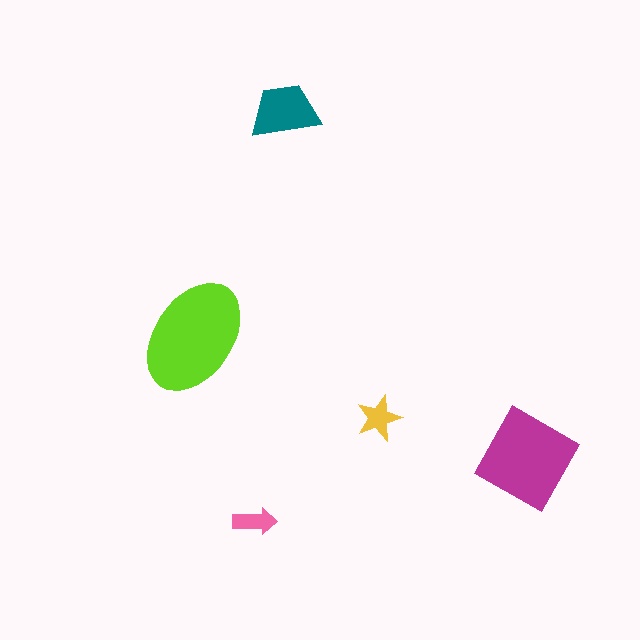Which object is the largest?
The lime ellipse.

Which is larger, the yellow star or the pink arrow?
The yellow star.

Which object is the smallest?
The pink arrow.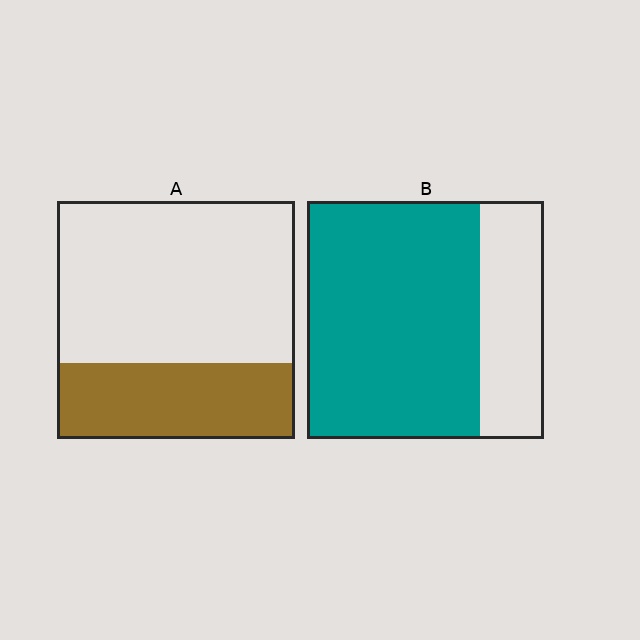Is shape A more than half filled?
No.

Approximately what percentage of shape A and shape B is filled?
A is approximately 30% and B is approximately 75%.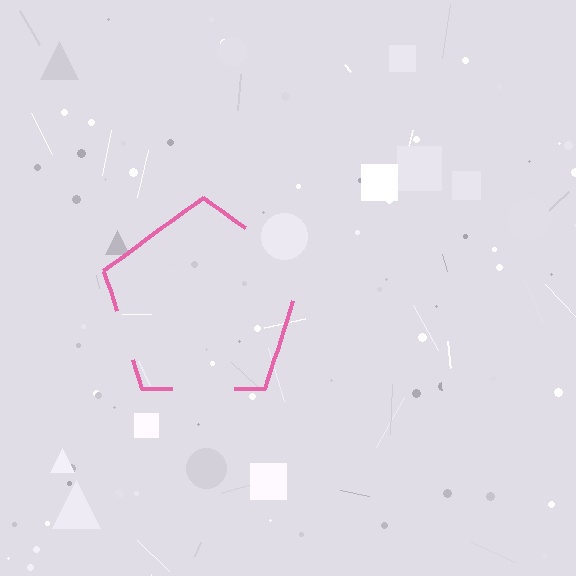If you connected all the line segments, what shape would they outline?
They would outline a pentagon.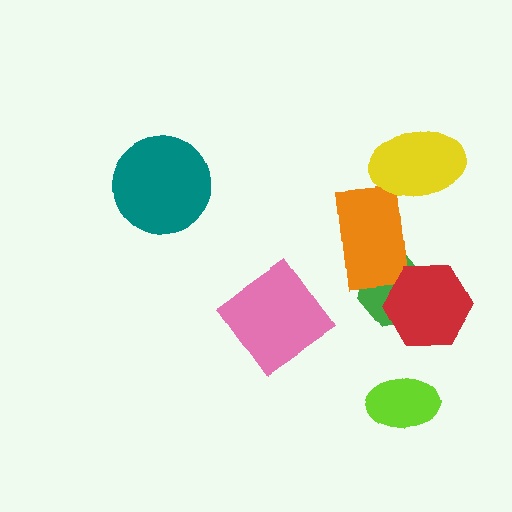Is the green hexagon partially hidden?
Yes, it is partially covered by another shape.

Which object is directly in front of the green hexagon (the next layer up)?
The orange rectangle is directly in front of the green hexagon.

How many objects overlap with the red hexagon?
1 object overlaps with the red hexagon.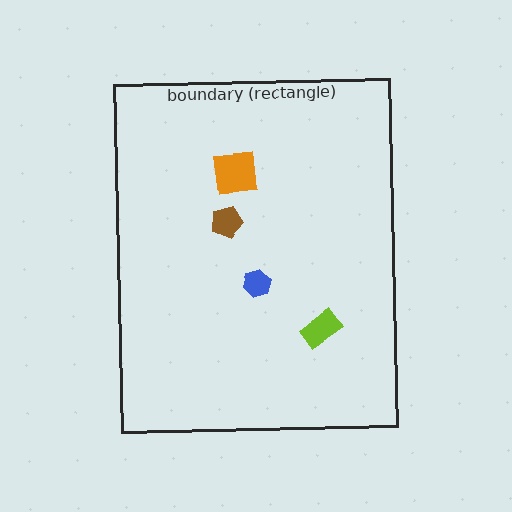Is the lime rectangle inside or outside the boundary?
Inside.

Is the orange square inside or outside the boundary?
Inside.